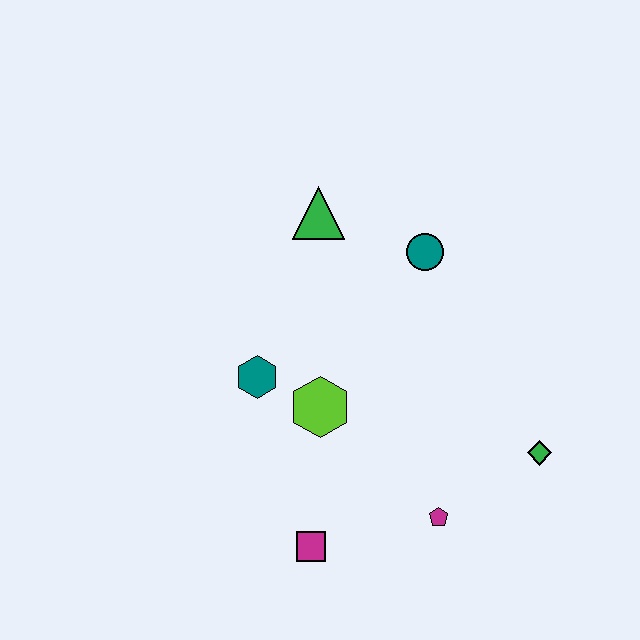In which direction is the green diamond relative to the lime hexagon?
The green diamond is to the right of the lime hexagon.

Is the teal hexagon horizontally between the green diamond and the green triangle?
No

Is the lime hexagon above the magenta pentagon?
Yes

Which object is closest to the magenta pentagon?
The green diamond is closest to the magenta pentagon.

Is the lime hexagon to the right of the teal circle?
No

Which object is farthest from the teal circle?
The magenta square is farthest from the teal circle.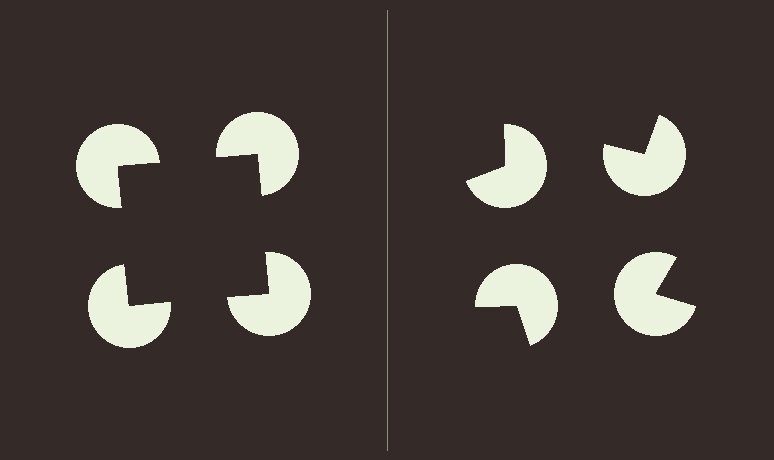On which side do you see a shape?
An illusory square appears on the left side. On the right side the wedge cuts are rotated, so no coherent shape forms.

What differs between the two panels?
The pac-man discs are positioned identically on both sides; only the wedge orientations differ. On the left they align to a square; on the right they are misaligned.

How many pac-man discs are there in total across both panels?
8 — 4 on each side.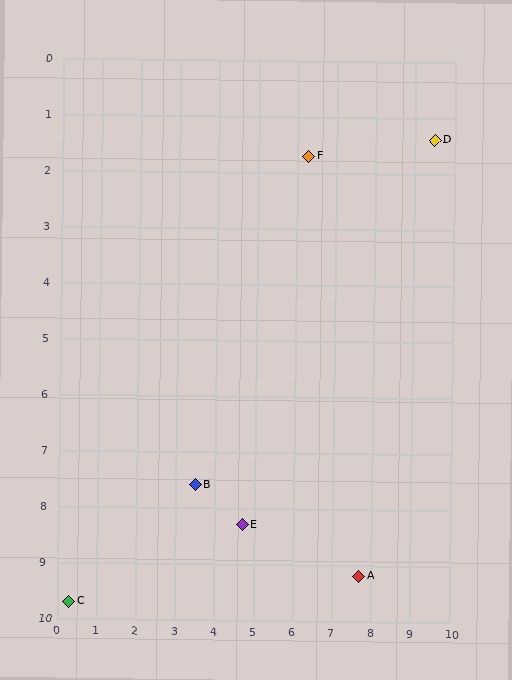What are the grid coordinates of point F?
Point F is at approximately (6.3, 1.7).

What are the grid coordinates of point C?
Point C is at approximately (0.3, 9.7).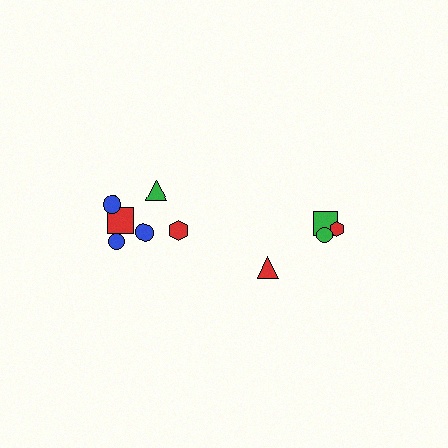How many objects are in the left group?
There are 6 objects.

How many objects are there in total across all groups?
There are 10 objects.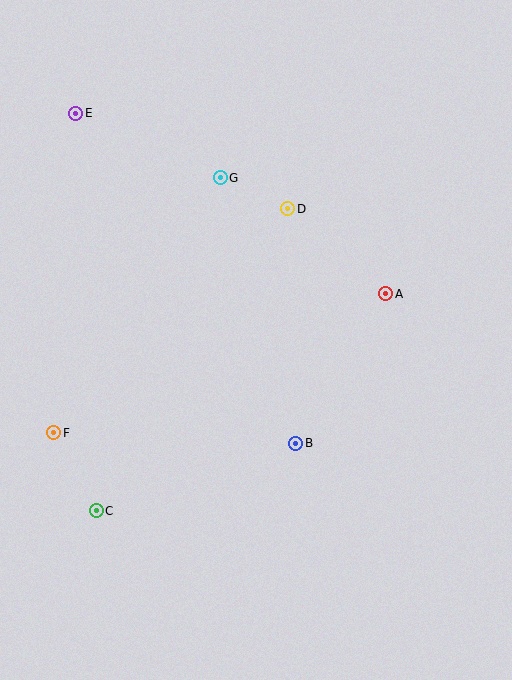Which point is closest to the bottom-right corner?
Point B is closest to the bottom-right corner.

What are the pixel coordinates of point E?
Point E is at (76, 113).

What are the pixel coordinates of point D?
Point D is at (288, 209).